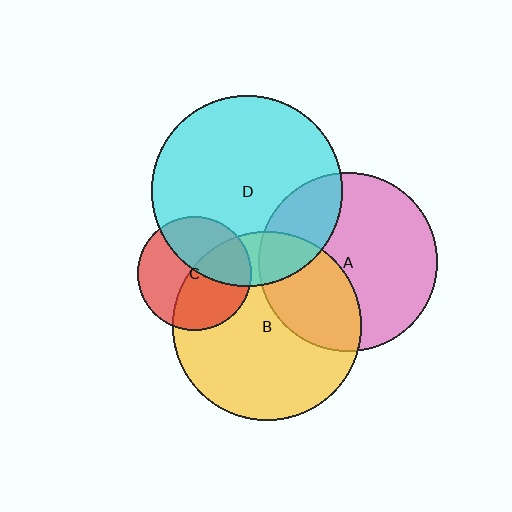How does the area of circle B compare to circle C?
Approximately 2.8 times.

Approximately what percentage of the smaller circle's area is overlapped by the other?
Approximately 50%.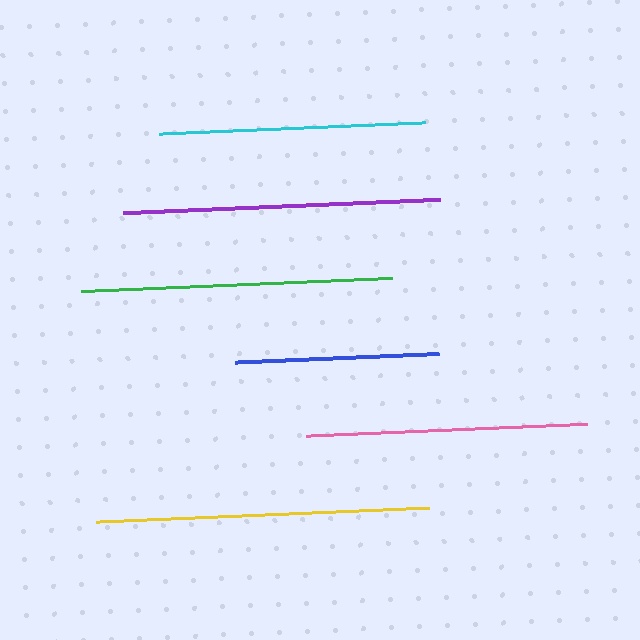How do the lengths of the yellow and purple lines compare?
The yellow and purple lines are approximately the same length.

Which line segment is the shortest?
The blue line is the shortest at approximately 204 pixels.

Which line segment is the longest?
The yellow line is the longest at approximately 333 pixels.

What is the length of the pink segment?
The pink segment is approximately 281 pixels long.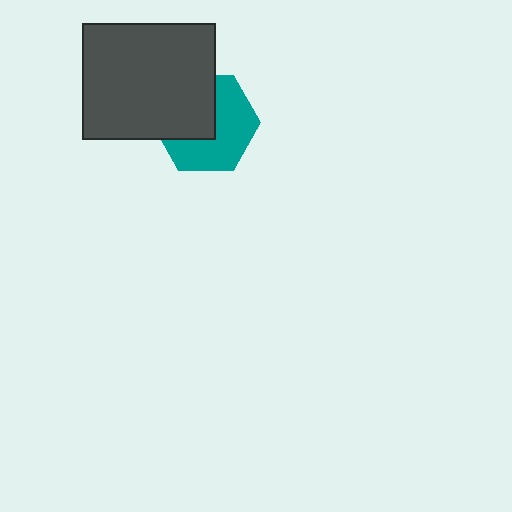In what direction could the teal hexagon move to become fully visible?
The teal hexagon could move toward the lower-right. That would shift it out from behind the dark gray rectangle entirely.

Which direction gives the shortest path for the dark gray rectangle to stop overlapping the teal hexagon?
Moving toward the upper-left gives the shortest separation.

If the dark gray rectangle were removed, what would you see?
You would see the complete teal hexagon.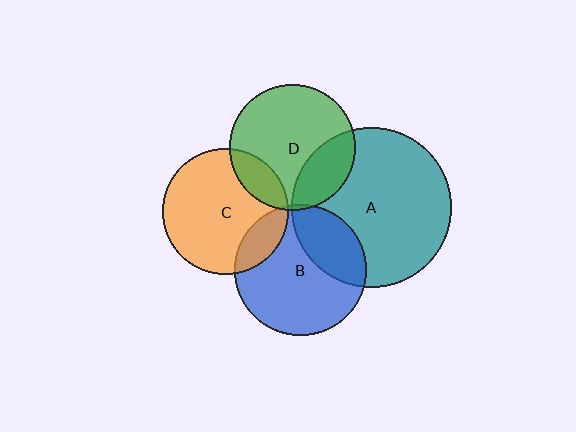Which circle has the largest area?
Circle A (teal).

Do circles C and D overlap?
Yes.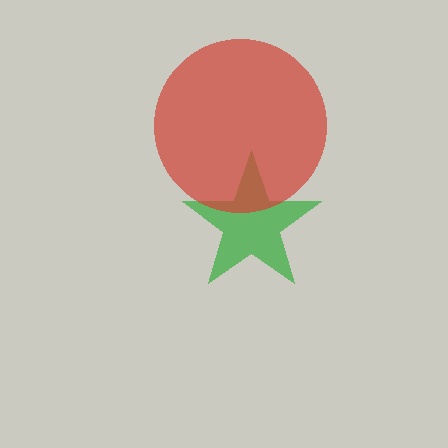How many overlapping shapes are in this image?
There are 2 overlapping shapes in the image.